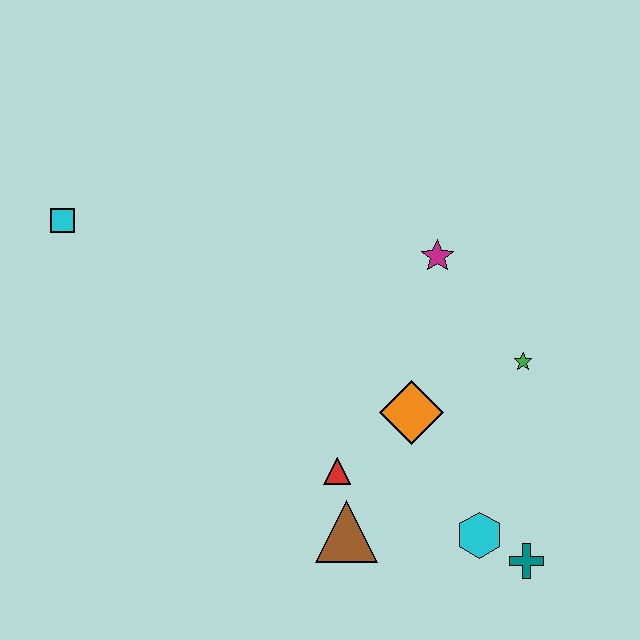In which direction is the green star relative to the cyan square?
The green star is to the right of the cyan square.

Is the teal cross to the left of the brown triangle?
No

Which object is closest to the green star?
The orange diamond is closest to the green star.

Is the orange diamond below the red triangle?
No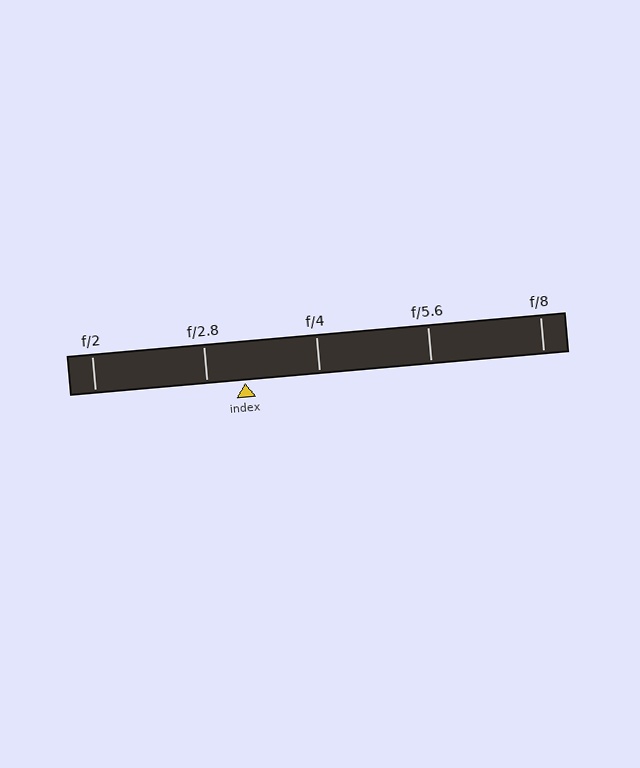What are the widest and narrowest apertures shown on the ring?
The widest aperture shown is f/2 and the narrowest is f/8.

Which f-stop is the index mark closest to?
The index mark is closest to f/2.8.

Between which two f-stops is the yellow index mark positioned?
The index mark is between f/2.8 and f/4.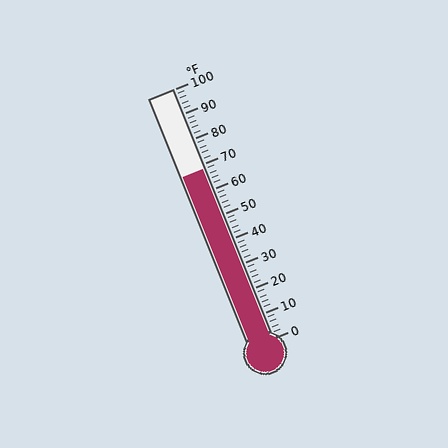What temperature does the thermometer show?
The thermometer shows approximately 68°F.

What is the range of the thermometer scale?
The thermometer scale ranges from 0°F to 100°F.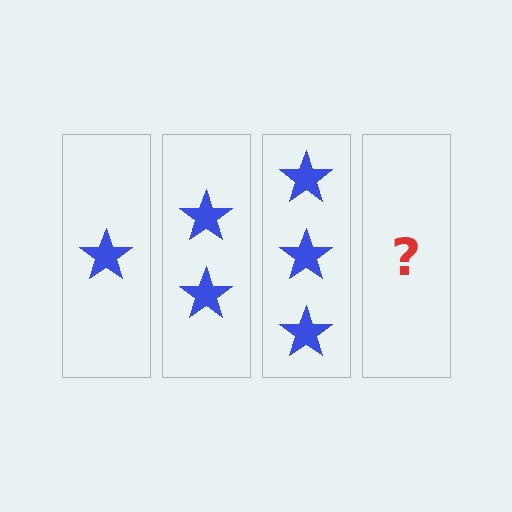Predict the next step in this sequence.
The next step is 4 stars.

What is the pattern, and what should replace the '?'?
The pattern is that each step adds one more star. The '?' should be 4 stars.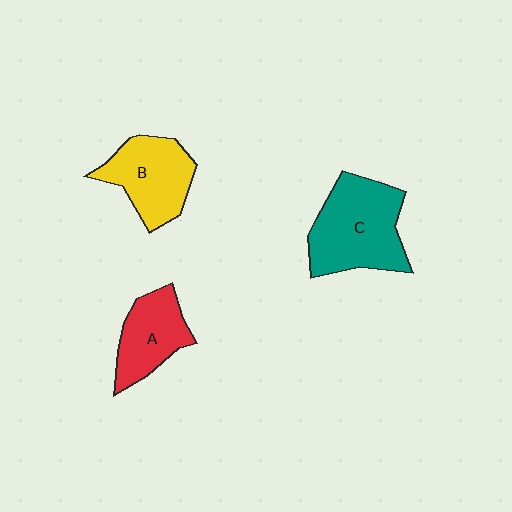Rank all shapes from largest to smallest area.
From largest to smallest: C (teal), B (yellow), A (red).